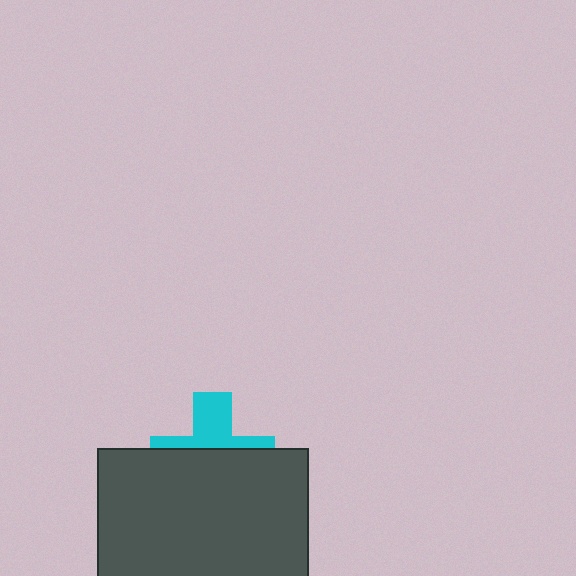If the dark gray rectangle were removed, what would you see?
You would see the complete cyan cross.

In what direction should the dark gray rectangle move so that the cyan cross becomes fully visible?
The dark gray rectangle should move down. That is the shortest direction to clear the overlap and leave the cyan cross fully visible.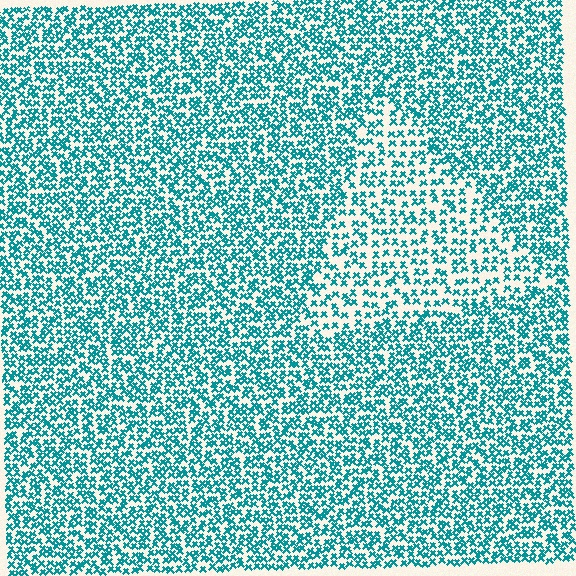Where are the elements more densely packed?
The elements are more densely packed outside the triangle boundary.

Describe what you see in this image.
The image contains small teal elements arranged at two different densities. A triangle-shaped region is visible where the elements are less densely packed than the surrounding area.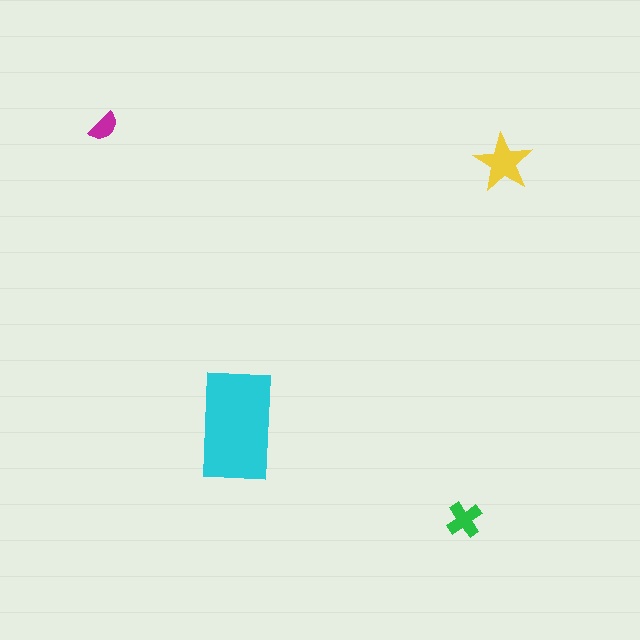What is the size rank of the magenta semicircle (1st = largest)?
4th.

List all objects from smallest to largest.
The magenta semicircle, the green cross, the yellow star, the cyan rectangle.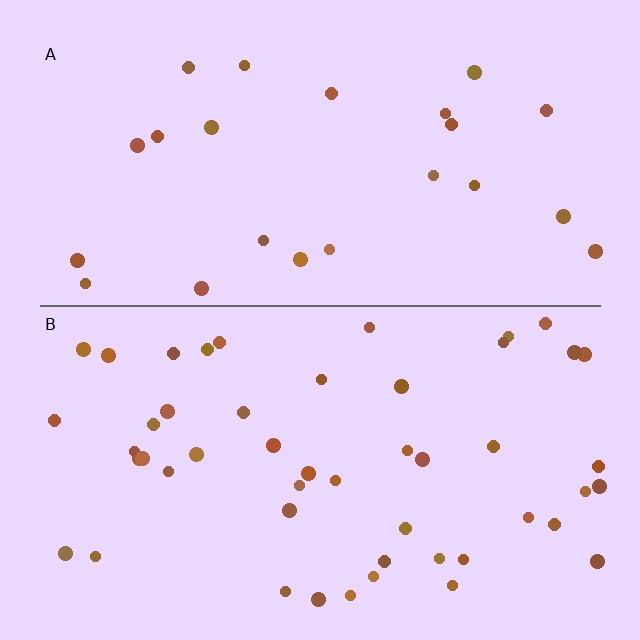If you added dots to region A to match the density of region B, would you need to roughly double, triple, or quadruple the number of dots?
Approximately double.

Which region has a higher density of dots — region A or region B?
B (the bottom).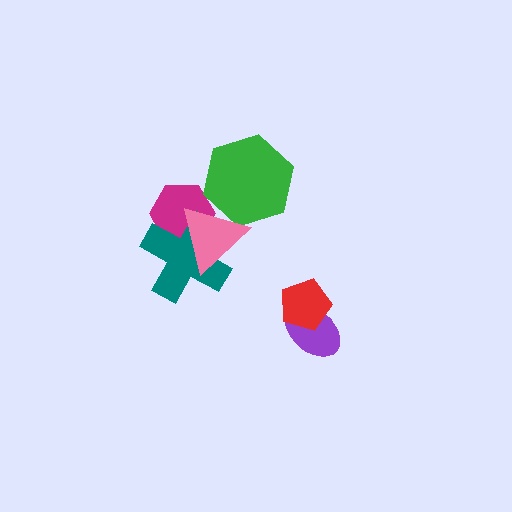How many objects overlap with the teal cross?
2 objects overlap with the teal cross.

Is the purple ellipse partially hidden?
Yes, it is partially covered by another shape.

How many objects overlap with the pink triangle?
3 objects overlap with the pink triangle.